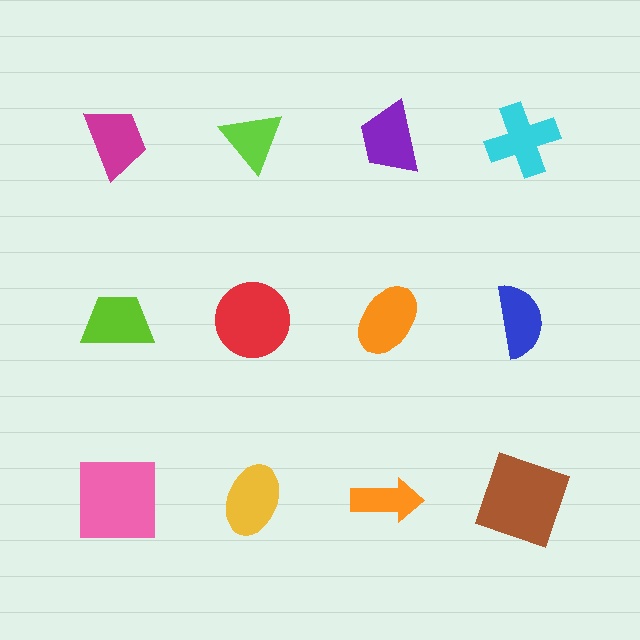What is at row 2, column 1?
A lime trapezoid.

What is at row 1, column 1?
A magenta trapezoid.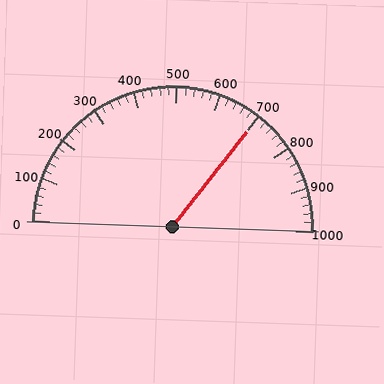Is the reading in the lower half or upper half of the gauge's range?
The reading is in the upper half of the range (0 to 1000).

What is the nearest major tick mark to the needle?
The nearest major tick mark is 700.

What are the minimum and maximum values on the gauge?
The gauge ranges from 0 to 1000.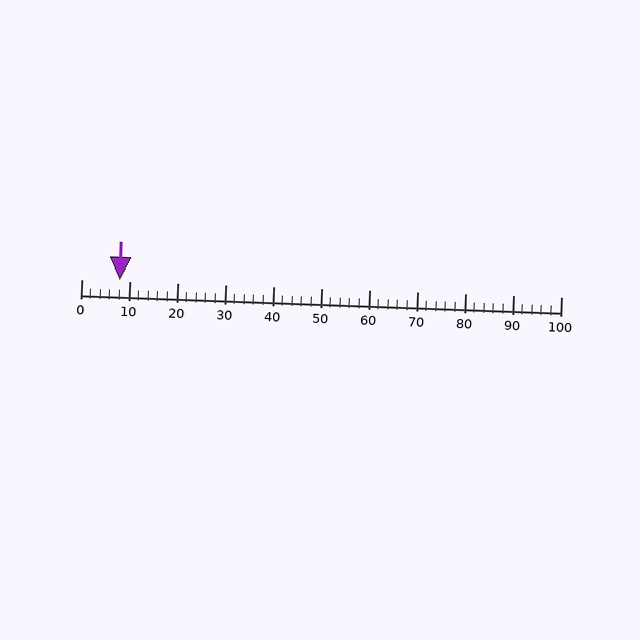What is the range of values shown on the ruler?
The ruler shows values from 0 to 100.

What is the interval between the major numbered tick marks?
The major tick marks are spaced 10 units apart.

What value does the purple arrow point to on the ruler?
The purple arrow points to approximately 8.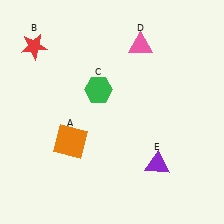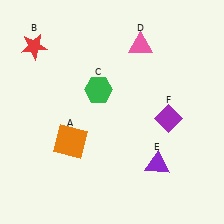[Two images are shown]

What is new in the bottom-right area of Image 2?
A purple diamond (F) was added in the bottom-right area of Image 2.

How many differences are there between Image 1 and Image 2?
There is 1 difference between the two images.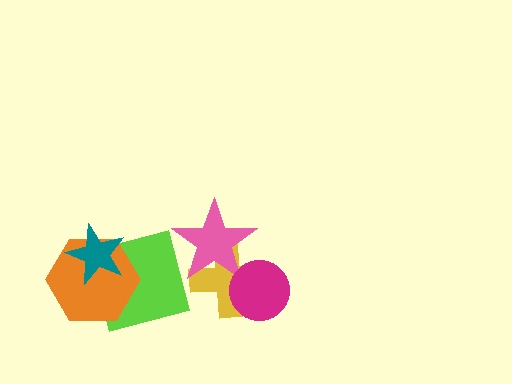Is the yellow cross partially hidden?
Yes, it is partially covered by another shape.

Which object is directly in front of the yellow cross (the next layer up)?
The pink star is directly in front of the yellow cross.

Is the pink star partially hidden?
Yes, it is partially covered by another shape.